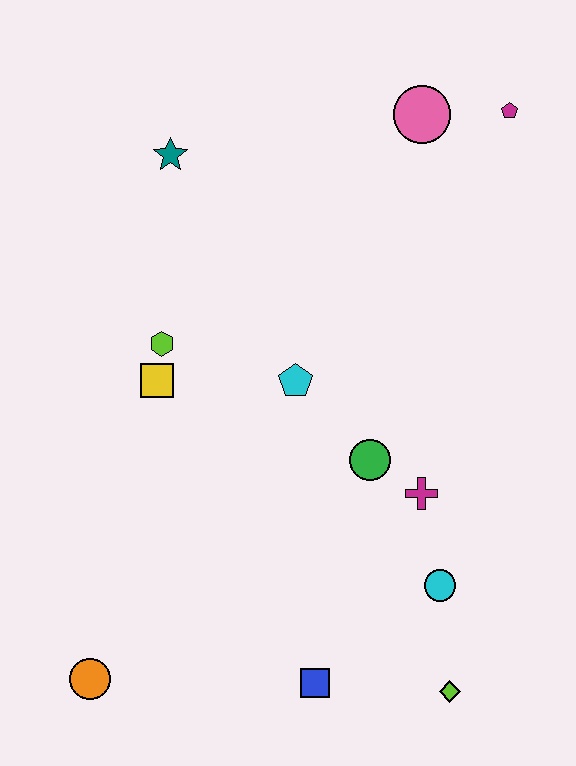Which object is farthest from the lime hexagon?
The lime diamond is farthest from the lime hexagon.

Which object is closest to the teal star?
The lime hexagon is closest to the teal star.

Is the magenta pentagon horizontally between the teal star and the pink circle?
No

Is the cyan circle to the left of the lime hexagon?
No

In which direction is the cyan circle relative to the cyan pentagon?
The cyan circle is below the cyan pentagon.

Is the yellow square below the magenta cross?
No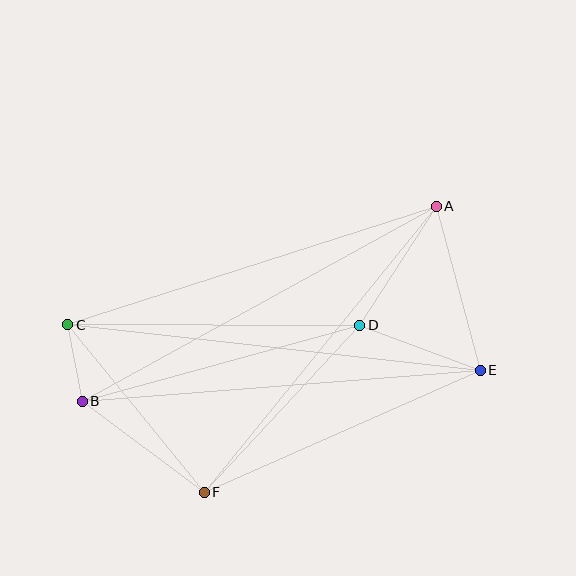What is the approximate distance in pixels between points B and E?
The distance between B and E is approximately 400 pixels.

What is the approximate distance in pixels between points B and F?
The distance between B and F is approximately 152 pixels.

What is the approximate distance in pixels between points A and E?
The distance between A and E is approximately 170 pixels.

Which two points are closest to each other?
Points B and C are closest to each other.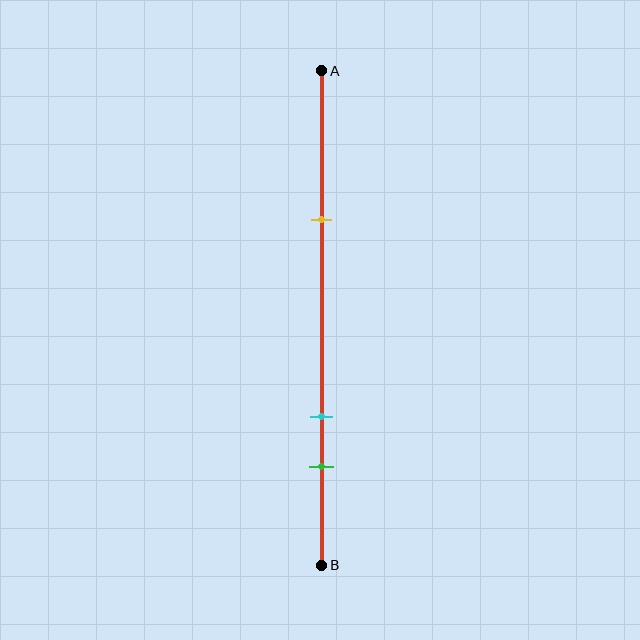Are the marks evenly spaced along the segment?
No, the marks are not evenly spaced.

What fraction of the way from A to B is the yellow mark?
The yellow mark is approximately 30% (0.3) of the way from A to B.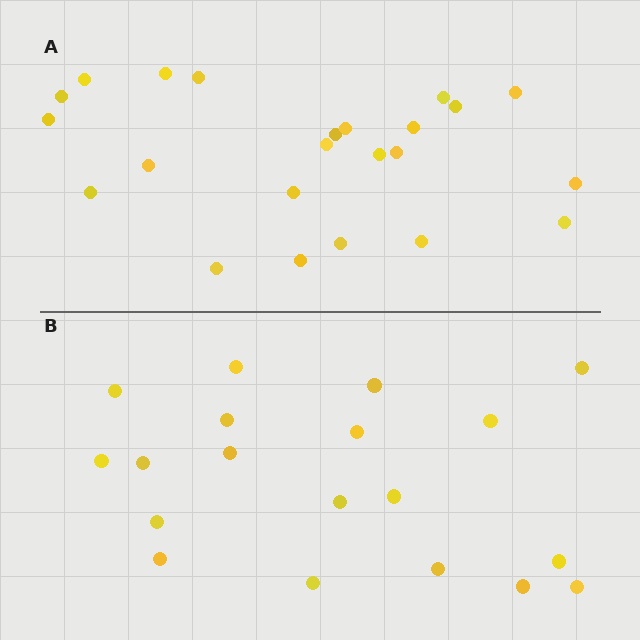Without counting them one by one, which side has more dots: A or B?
Region A (the top region) has more dots.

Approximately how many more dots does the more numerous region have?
Region A has about 4 more dots than region B.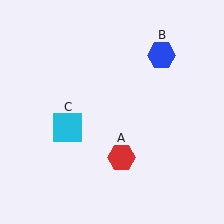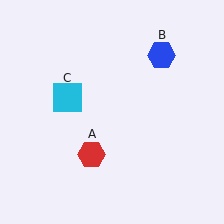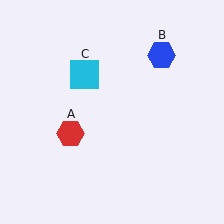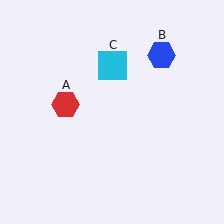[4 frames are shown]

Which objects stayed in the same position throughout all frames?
Blue hexagon (object B) remained stationary.